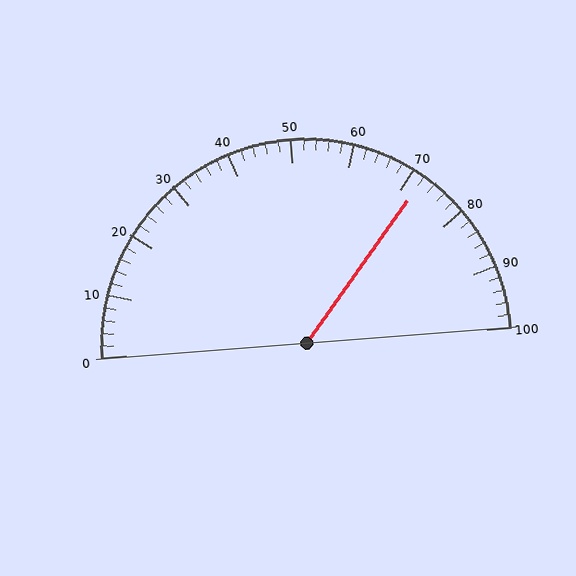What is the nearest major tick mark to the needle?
The nearest major tick mark is 70.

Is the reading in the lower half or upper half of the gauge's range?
The reading is in the upper half of the range (0 to 100).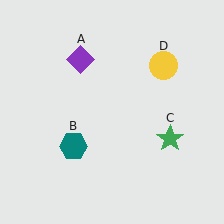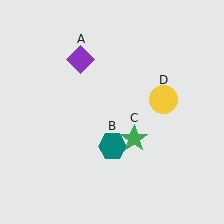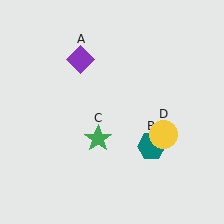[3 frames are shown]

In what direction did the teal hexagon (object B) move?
The teal hexagon (object B) moved right.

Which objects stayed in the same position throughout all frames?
Purple diamond (object A) remained stationary.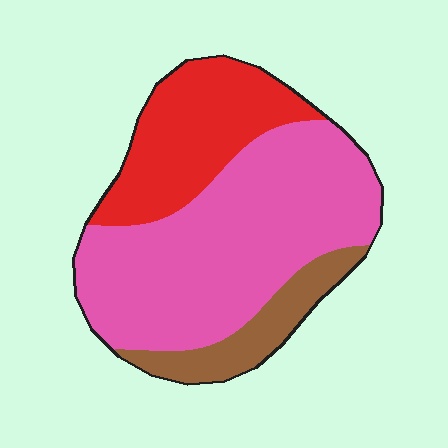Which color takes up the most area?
Pink, at roughly 60%.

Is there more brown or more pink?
Pink.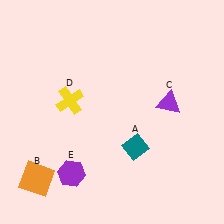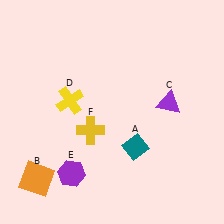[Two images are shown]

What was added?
A yellow cross (F) was added in Image 2.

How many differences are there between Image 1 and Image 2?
There is 1 difference between the two images.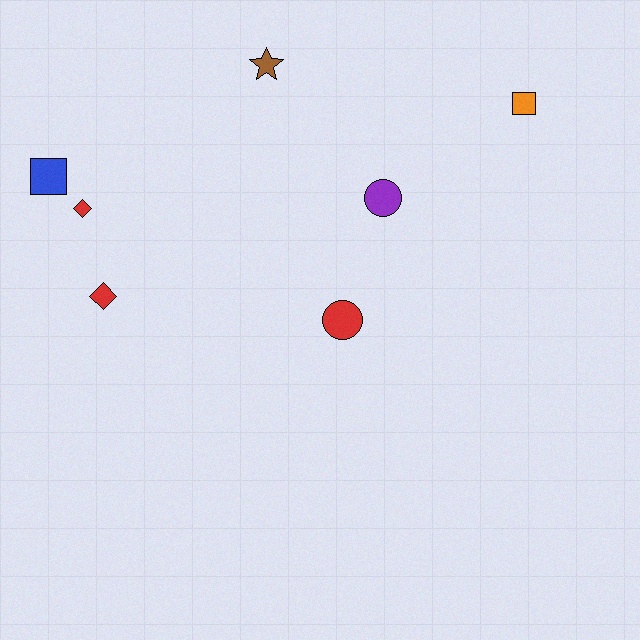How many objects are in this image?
There are 7 objects.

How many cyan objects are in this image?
There are no cyan objects.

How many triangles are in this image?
There are no triangles.